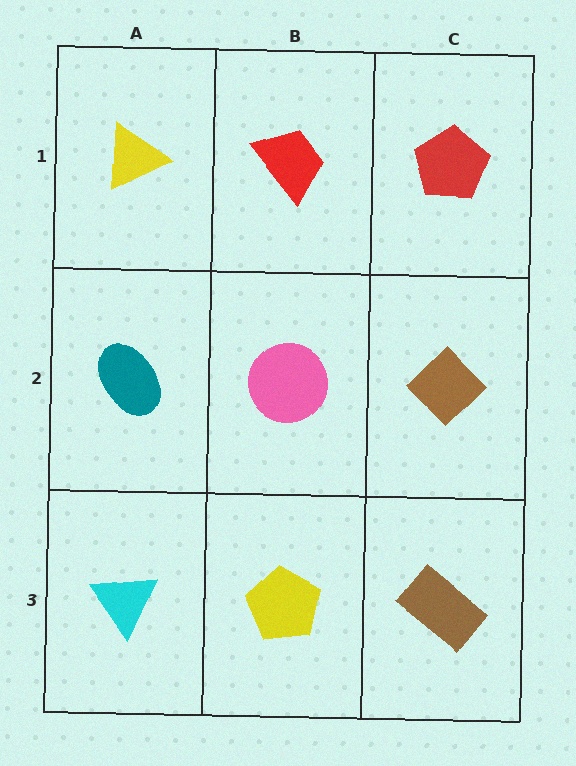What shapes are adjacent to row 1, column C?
A brown diamond (row 2, column C), a red trapezoid (row 1, column B).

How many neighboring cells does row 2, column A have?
3.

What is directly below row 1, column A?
A teal ellipse.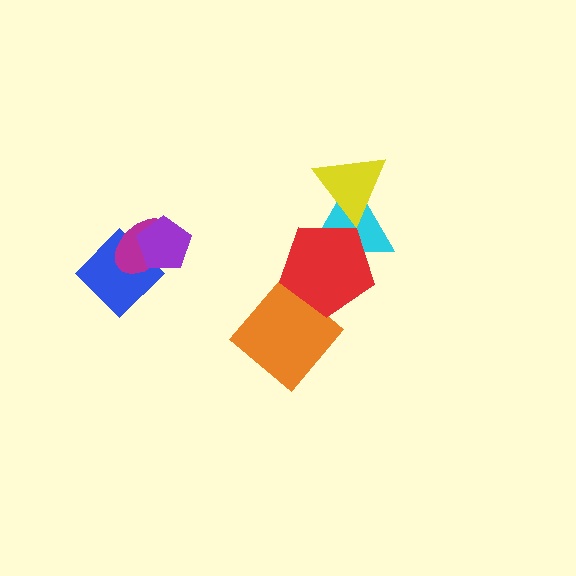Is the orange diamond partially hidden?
Yes, it is partially covered by another shape.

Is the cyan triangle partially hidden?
Yes, it is partially covered by another shape.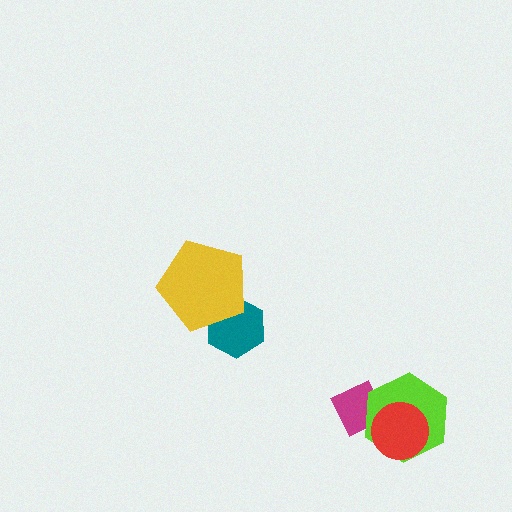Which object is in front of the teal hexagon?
The yellow pentagon is in front of the teal hexagon.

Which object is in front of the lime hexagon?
The red circle is in front of the lime hexagon.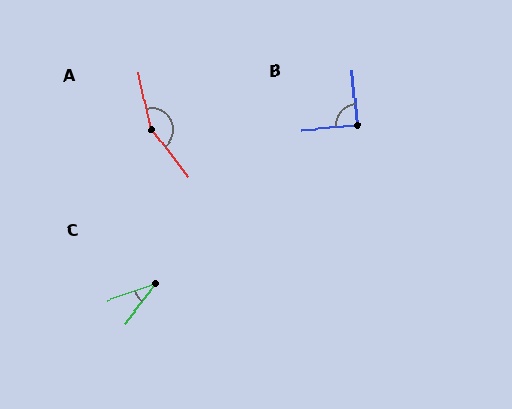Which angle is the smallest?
C, at approximately 33 degrees.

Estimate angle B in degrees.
Approximately 90 degrees.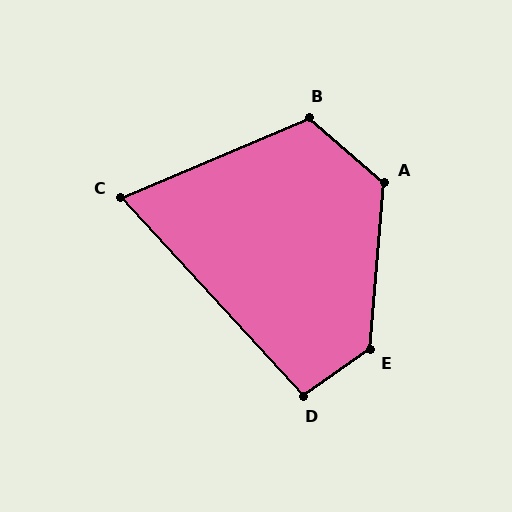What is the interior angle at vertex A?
Approximately 126 degrees (obtuse).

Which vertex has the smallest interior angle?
C, at approximately 70 degrees.